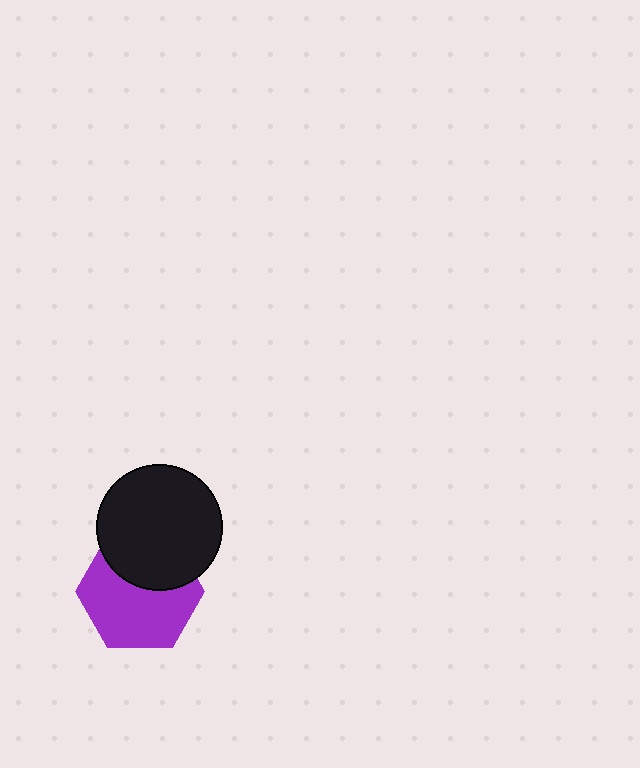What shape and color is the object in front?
The object in front is a black circle.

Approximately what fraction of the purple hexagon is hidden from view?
Roughly 37% of the purple hexagon is hidden behind the black circle.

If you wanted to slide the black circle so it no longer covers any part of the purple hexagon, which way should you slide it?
Slide it up — that is the most direct way to separate the two shapes.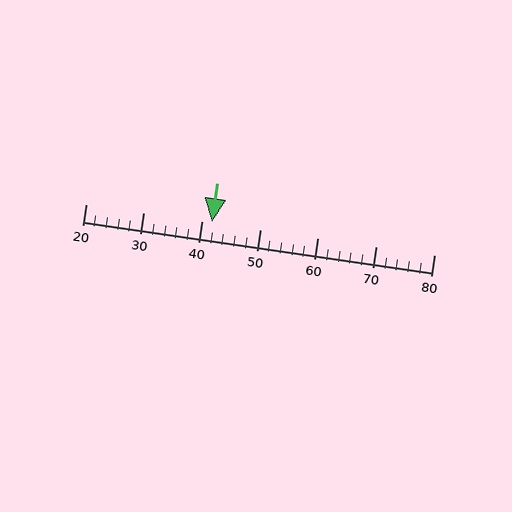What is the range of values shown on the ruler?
The ruler shows values from 20 to 80.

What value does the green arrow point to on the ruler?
The green arrow points to approximately 42.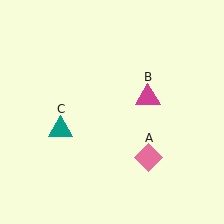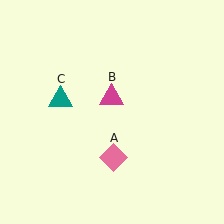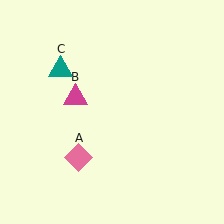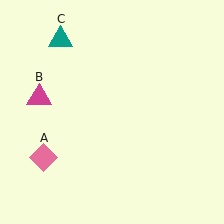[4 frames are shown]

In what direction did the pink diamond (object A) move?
The pink diamond (object A) moved left.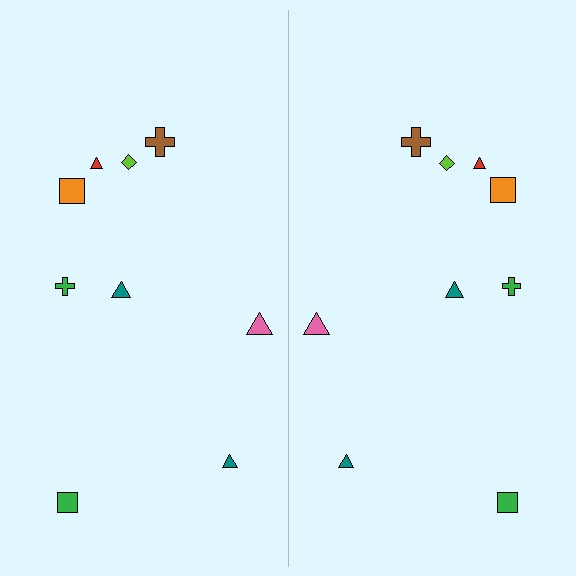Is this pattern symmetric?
Yes, this pattern has bilateral (reflection) symmetry.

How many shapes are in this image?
There are 18 shapes in this image.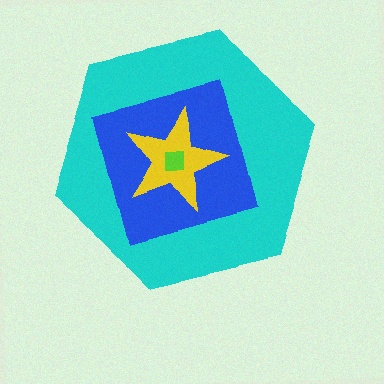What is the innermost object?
The lime square.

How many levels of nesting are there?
4.